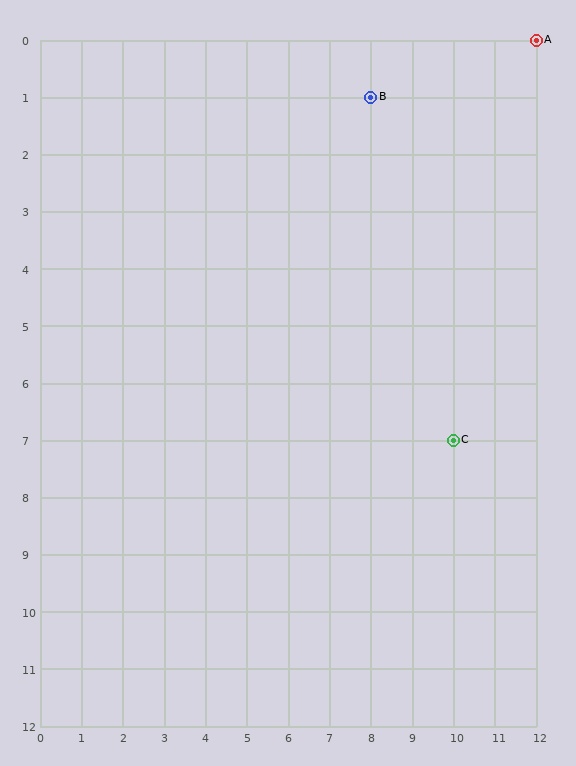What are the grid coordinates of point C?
Point C is at grid coordinates (10, 7).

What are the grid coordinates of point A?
Point A is at grid coordinates (12, 0).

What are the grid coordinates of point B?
Point B is at grid coordinates (8, 1).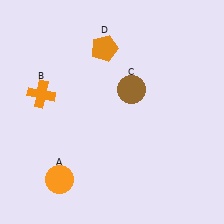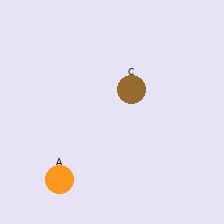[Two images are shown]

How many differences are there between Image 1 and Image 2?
There are 2 differences between the two images.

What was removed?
The orange pentagon (D), the orange cross (B) were removed in Image 2.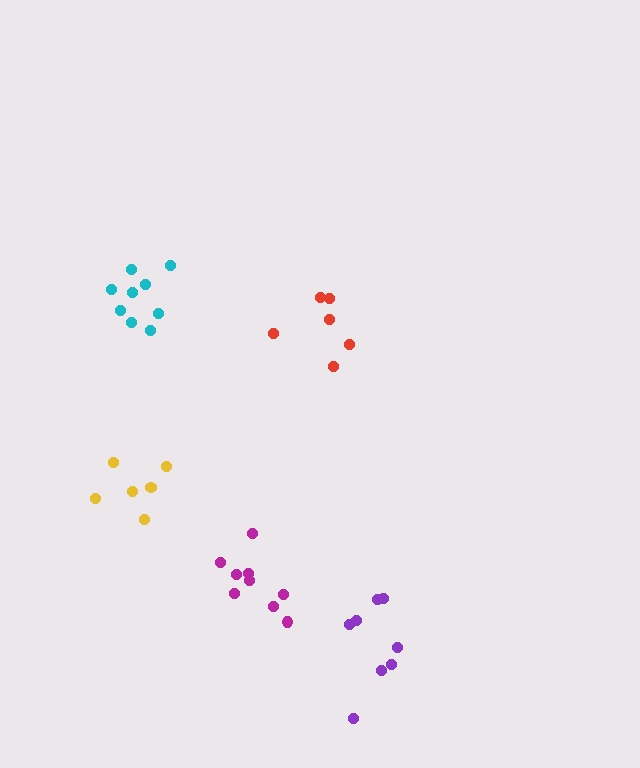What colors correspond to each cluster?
The clusters are colored: magenta, red, purple, yellow, cyan.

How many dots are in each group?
Group 1: 9 dots, Group 2: 6 dots, Group 3: 8 dots, Group 4: 6 dots, Group 5: 9 dots (38 total).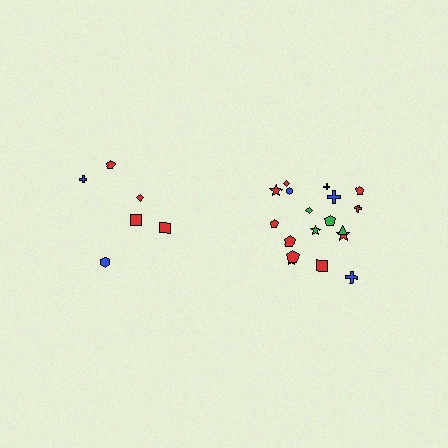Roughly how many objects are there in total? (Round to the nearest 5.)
Roughly 25 objects in total.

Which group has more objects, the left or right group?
The right group.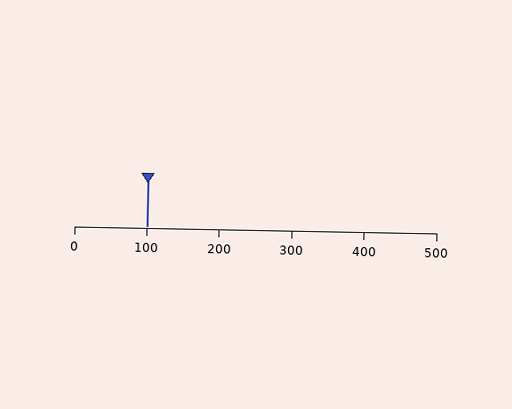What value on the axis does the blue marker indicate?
The marker indicates approximately 100.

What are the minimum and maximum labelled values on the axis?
The axis runs from 0 to 500.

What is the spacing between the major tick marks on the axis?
The major ticks are spaced 100 apart.